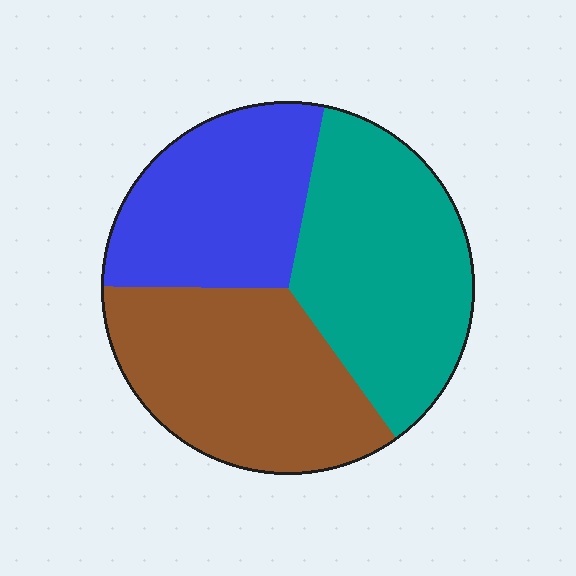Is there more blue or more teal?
Teal.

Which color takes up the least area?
Blue, at roughly 30%.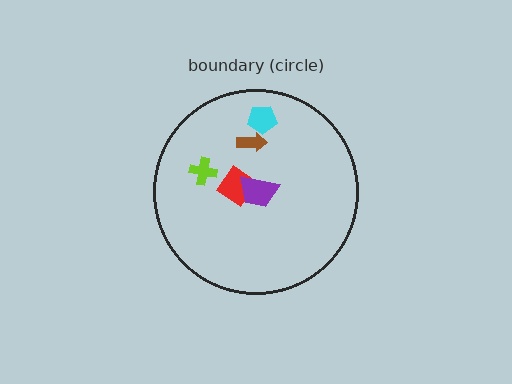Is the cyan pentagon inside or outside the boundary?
Inside.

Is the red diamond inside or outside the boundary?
Inside.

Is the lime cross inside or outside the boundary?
Inside.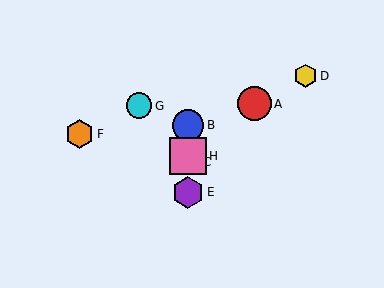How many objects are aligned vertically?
4 objects (B, C, E, H) are aligned vertically.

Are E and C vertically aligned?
Yes, both are at x≈188.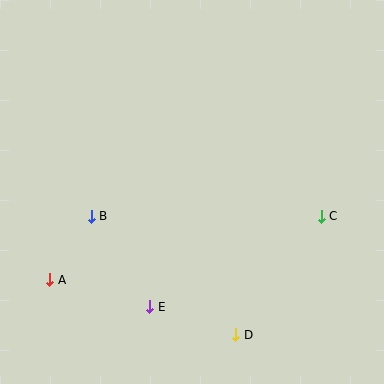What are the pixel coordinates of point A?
Point A is at (50, 280).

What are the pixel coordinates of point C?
Point C is at (321, 216).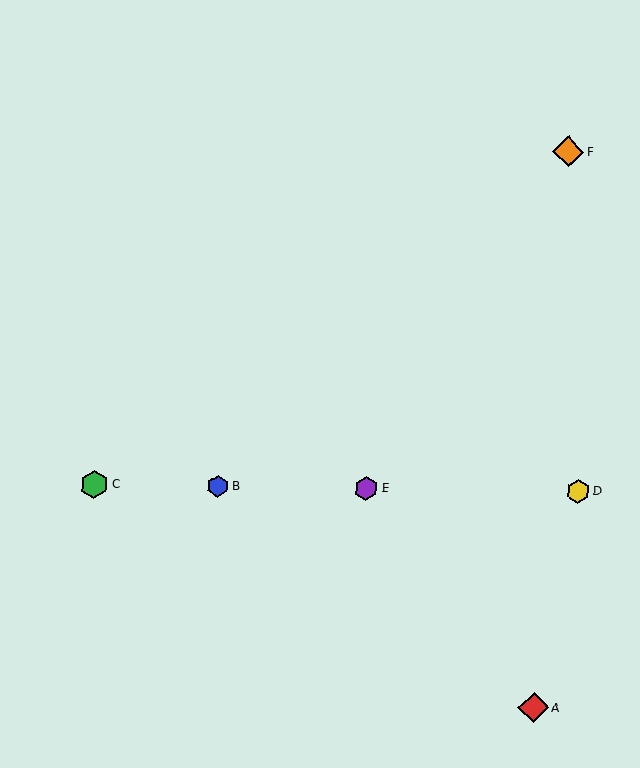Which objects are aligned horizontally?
Objects B, C, D, E are aligned horizontally.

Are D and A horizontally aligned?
No, D is at y≈491 and A is at y≈708.